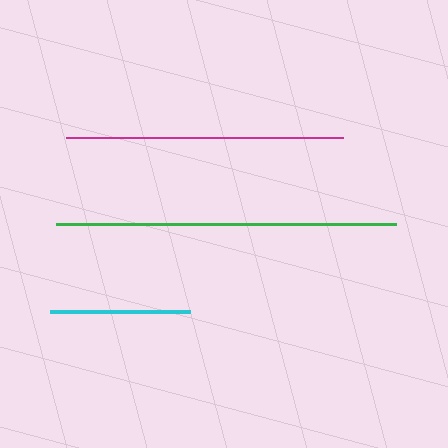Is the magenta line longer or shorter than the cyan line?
The magenta line is longer than the cyan line.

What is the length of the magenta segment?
The magenta segment is approximately 276 pixels long.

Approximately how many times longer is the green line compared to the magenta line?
The green line is approximately 1.2 times the length of the magenta line.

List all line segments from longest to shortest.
From longest to shortest: green, magenta, cyan.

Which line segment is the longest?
The green line is the longest at approximately 340 pixels.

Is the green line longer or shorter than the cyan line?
The green line is longer than the cyan line.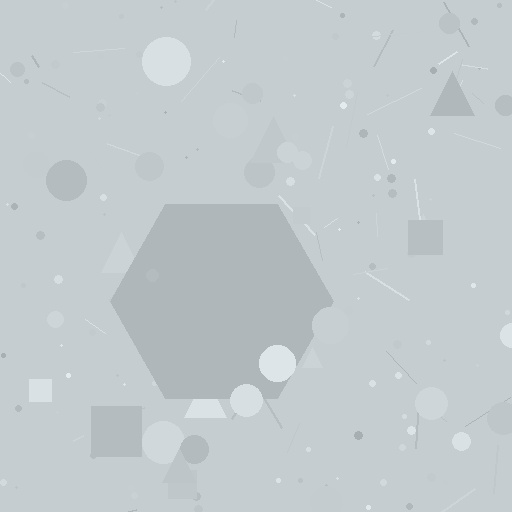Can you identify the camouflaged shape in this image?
The camouflaged shape is a hexagon.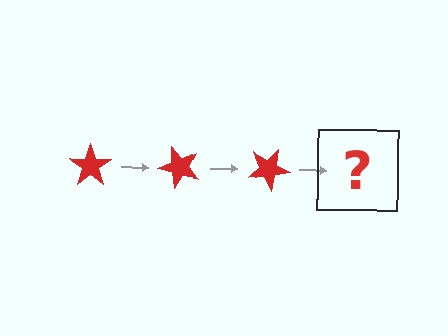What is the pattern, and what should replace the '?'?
The pattern is that the star rotates 50 degrees each step. The '?' should be a red star rotated 150 degrees.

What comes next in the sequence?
The next element should be a red star rotated 150 degrees.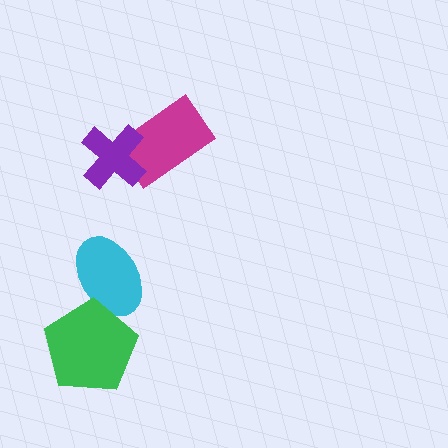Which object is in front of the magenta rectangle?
The purple cross is in front of the magenta rectangle.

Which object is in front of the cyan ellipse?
The green pentagon is in front of the cyan ellipse.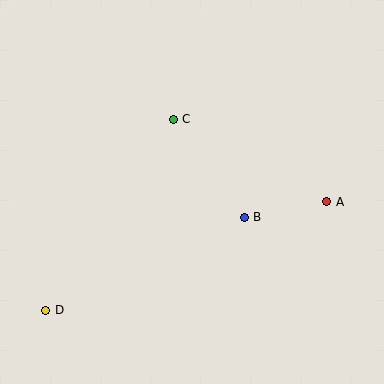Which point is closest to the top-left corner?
Point C is closest to the top-left corner.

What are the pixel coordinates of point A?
Point A is at (327, 202).